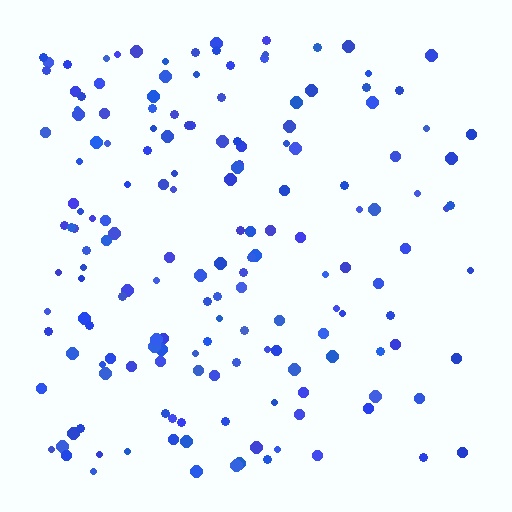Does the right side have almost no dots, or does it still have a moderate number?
Still a moderate number, just noticeably fewer than the left.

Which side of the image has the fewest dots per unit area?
The right.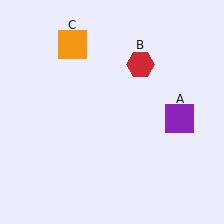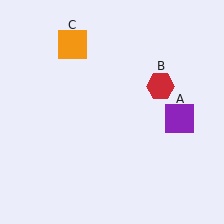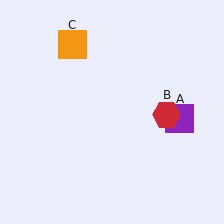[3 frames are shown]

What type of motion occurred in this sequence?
The red hexagon (object B) rotated clockwise around the center of the scene.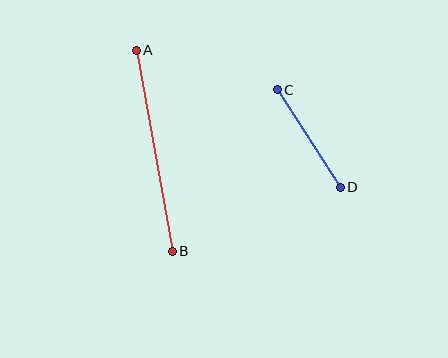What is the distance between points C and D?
The distance is approximately 116 pixels.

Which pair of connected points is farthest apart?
Points A and B are farthest apart.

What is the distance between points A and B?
The distance is approximately 204 pixels.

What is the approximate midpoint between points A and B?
The midpoint is at approximately (154, 151) pixels.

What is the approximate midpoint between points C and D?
The midpoint is at approximately (309, 139) pixels.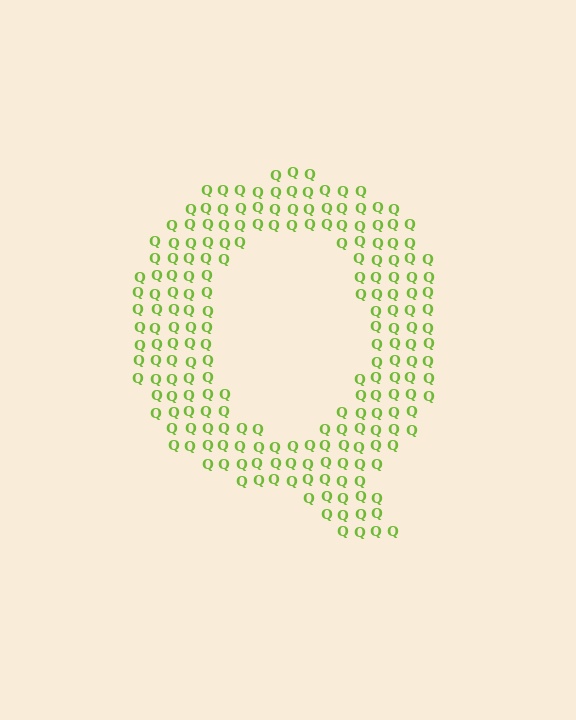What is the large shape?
The large shape is the letter Q.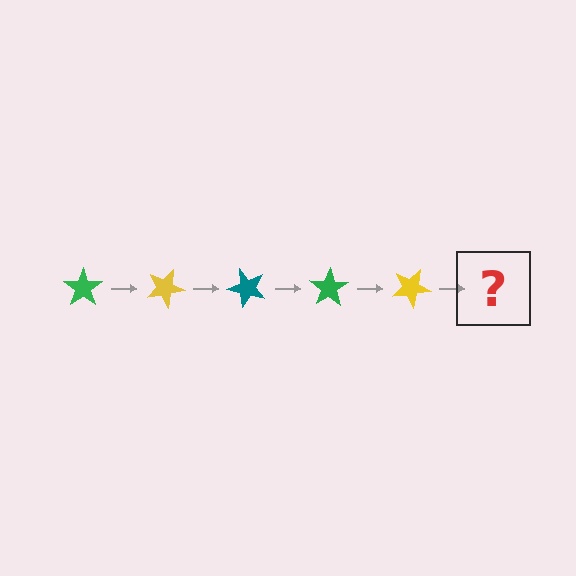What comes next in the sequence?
The next element should be a teal star, rotated 125 degrees from the start.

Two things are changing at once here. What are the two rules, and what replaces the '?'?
The two rules are that it rotates 25 degrees each step and the color cycles through green, yellow, and teal. The '?' should be a teal star, rotated 125 degrees from the start.